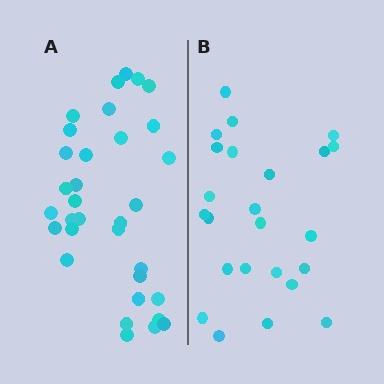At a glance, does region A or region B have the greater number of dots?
Region A (the left region) has more dots.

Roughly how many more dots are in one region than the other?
Region A has roughly 8 or so more dots than region B.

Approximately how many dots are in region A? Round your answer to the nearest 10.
About 30 dots. (The exact count is 33, which rounds to 30.)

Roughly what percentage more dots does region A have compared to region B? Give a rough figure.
About 40% more.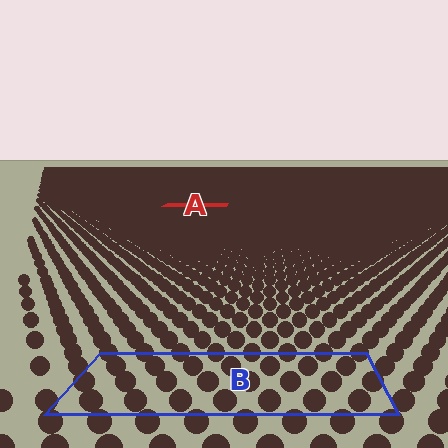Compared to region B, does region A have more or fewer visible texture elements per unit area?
Region A has more texture elements per unit area — they are packed more densely because it is farther away.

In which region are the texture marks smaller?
The texture marks are smaller in region A, because it is farther away.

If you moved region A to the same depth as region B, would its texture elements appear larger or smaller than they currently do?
They would appear larger. At a closer depth, the same texture elements are projected at a bigger on-screen size.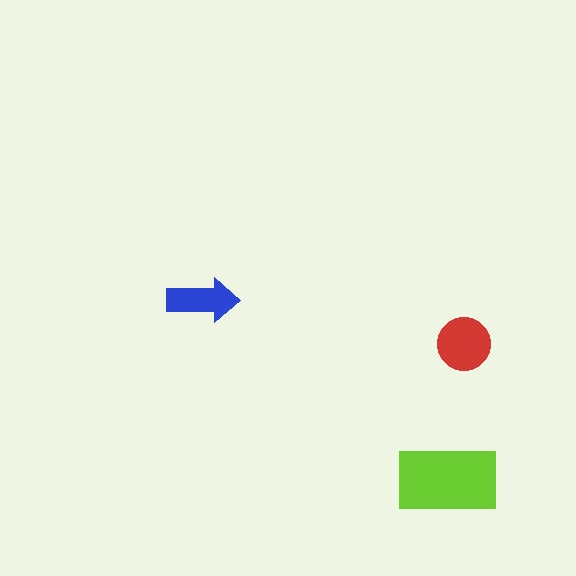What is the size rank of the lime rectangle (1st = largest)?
1st.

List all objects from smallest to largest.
The blue arrow, the red circle, the lime rectangle.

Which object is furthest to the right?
The red circle is rightmost.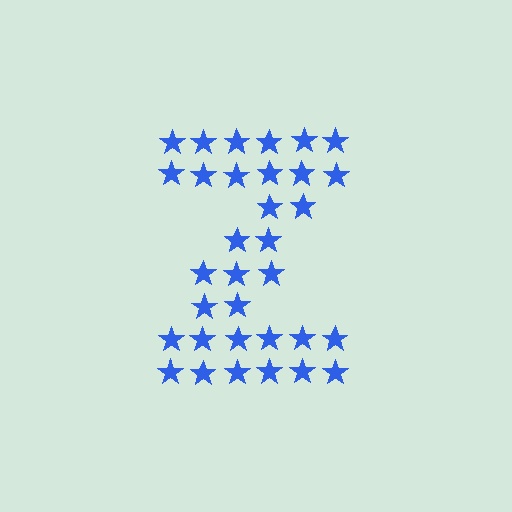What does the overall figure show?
The overall figure shows the letter Z.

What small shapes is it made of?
It is made of small stars.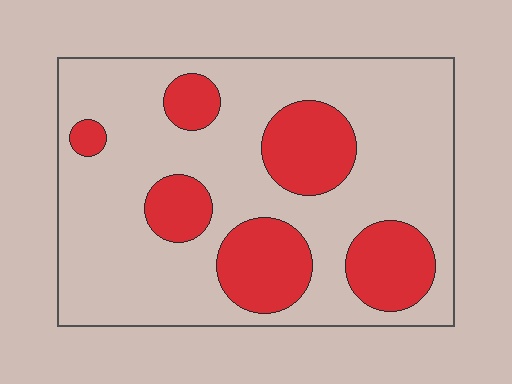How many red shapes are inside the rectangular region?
6.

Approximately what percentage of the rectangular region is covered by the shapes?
Approximately 25%.